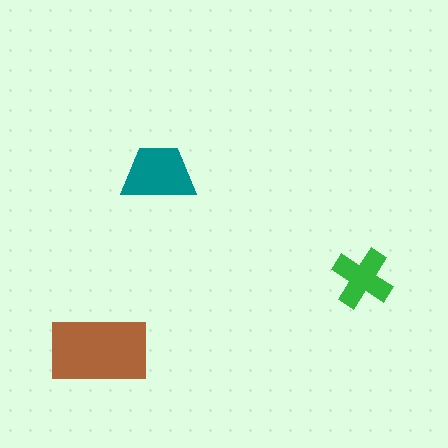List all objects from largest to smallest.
The brown rectangle, the teal trapezoid, the green cross.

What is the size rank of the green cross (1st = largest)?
3rd.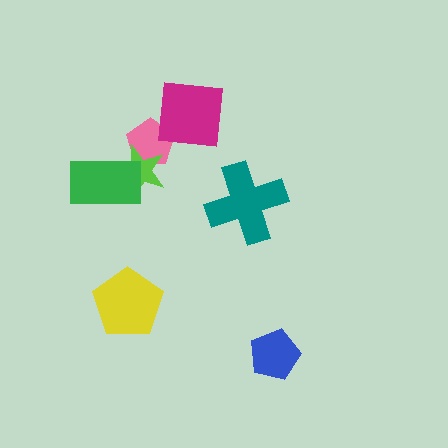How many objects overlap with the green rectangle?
1 object overlaps with the green rectangle.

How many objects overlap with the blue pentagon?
0 objects overlap with the blue pentagon.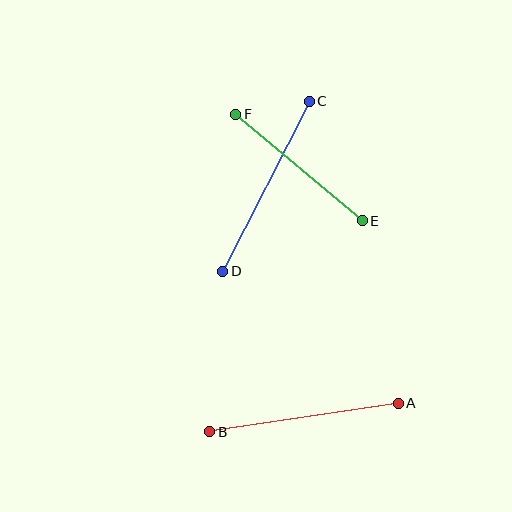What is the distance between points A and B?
The distance is approximately 191 pixels.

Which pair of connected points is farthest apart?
Points C and D are farthest apart.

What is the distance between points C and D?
The distance is approximately 191 pixels.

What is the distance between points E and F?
The distance is approximately 165 pixels.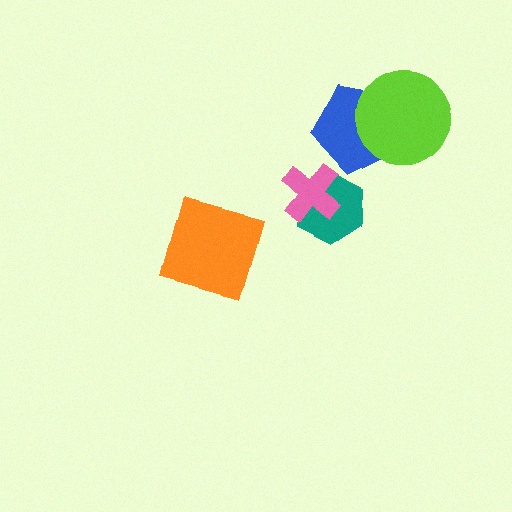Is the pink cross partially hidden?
No, no other shape covers it.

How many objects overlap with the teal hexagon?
1 object overlaps with the teal hexagon.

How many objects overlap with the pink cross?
1 object overlaps with the pink cross.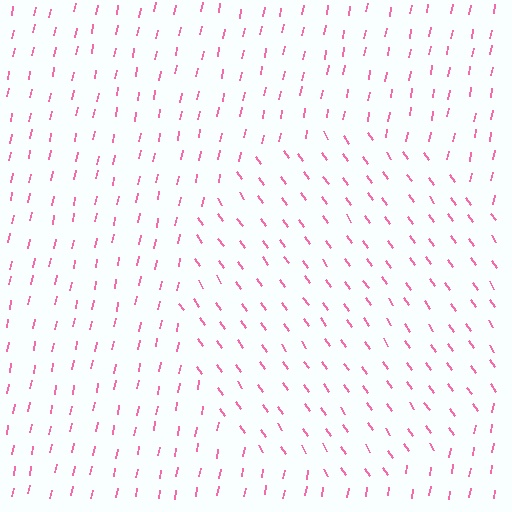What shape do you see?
I see a circle.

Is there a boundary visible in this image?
Yes, there is a texture boundary formed by a change in line orientation.